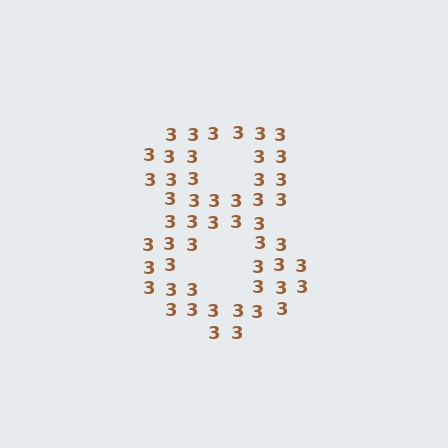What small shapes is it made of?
It is made of small digit 3's.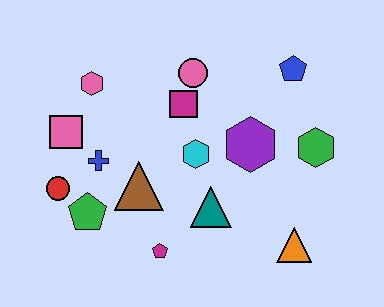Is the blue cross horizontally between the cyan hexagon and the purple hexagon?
No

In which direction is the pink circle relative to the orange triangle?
The pink circle is above the orange triangle.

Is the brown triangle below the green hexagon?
Yes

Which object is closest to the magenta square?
The pink circle is closest to the magenta square.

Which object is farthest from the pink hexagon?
The orange triangle is farthest from the pink hexagon.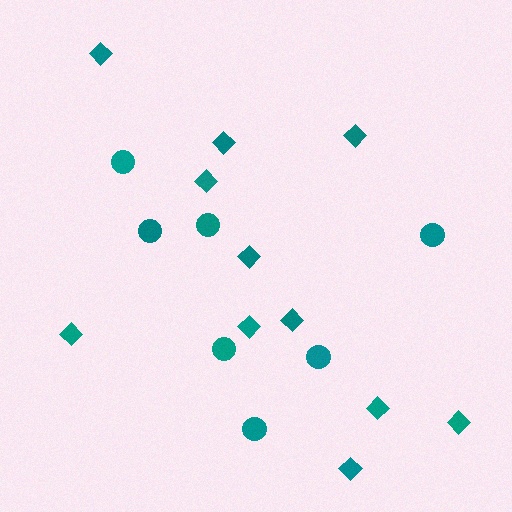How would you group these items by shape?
There are 2 groups: one group of circles (7) and one group of diamonds (11).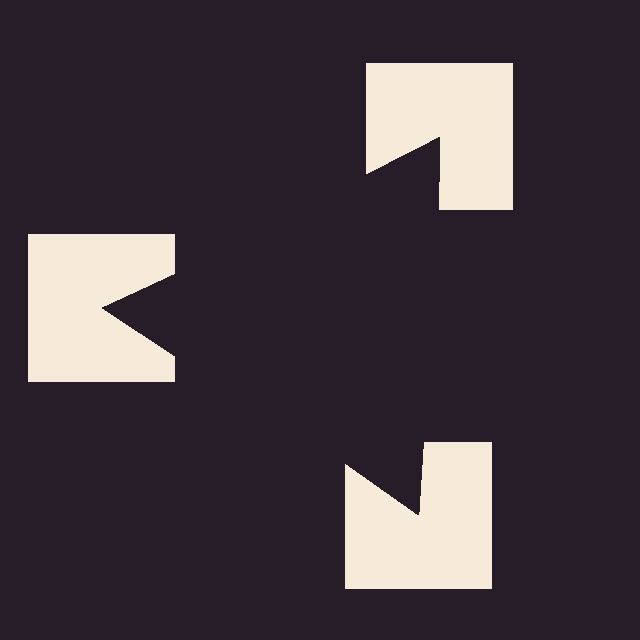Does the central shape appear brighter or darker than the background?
It typically appears slightly darker than the background, even though no actual brightness change is drawn.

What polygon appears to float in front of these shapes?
An illusory triangle — its edges are inferred from the aligned wedge cuts in the notched squares, not physically drawn.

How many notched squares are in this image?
There are 3 — one at each vertex of the illusory triangle.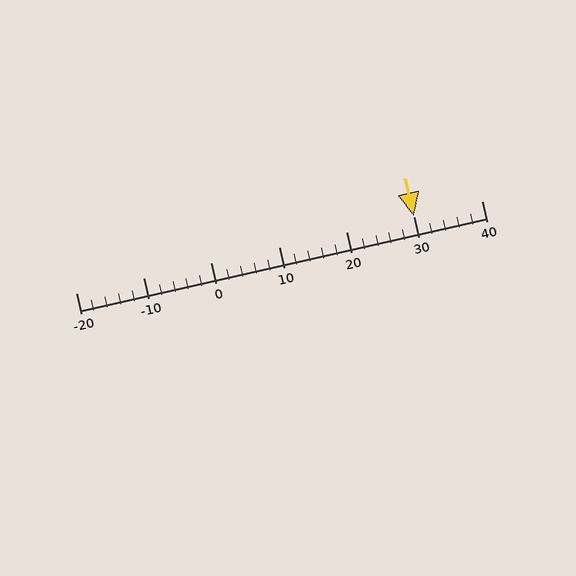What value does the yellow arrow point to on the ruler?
The yellow arrow points to approximately 30.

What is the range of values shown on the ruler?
The ruler shows values from -20 to 40.